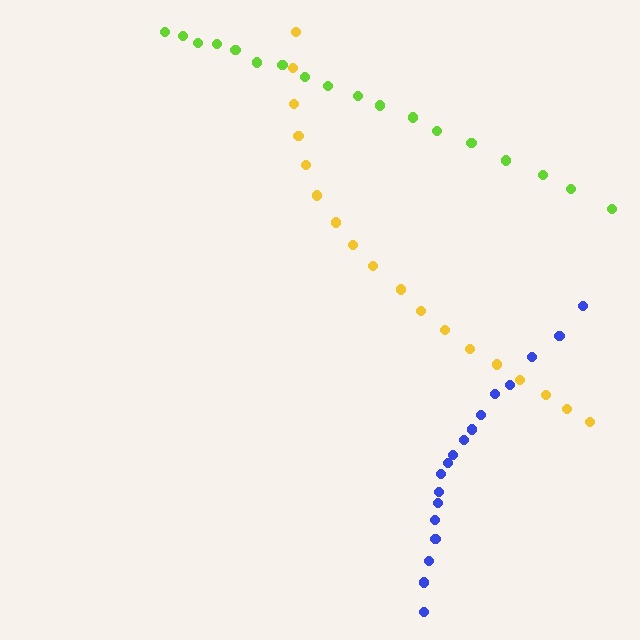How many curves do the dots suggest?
There are 3 distinct paths.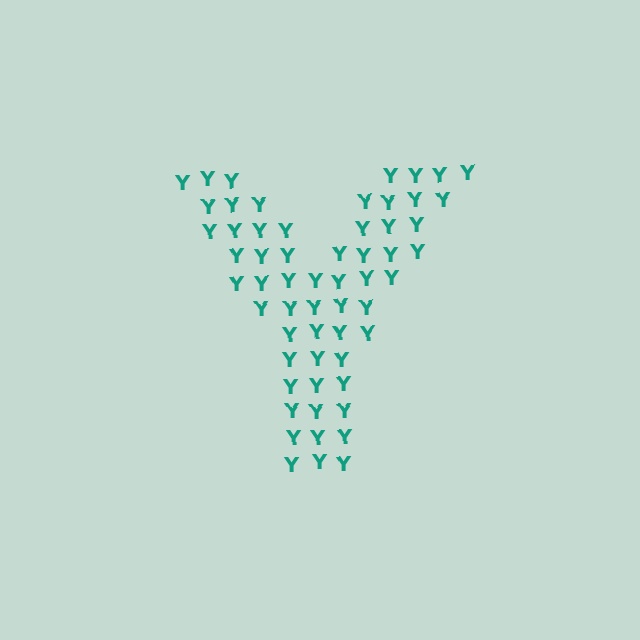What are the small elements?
The small elements are letter Y's.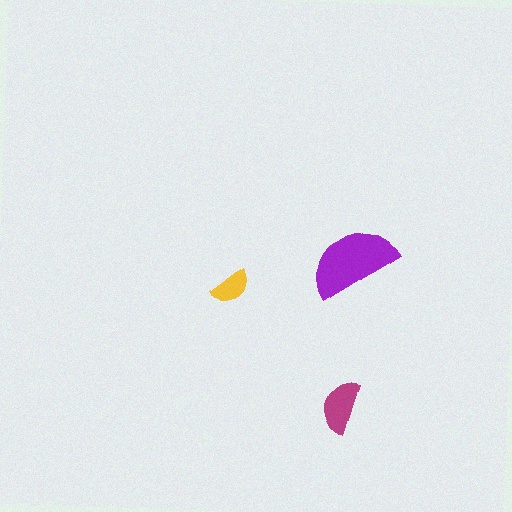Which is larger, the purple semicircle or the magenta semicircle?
The purple one.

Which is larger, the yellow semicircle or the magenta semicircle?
The magenta one.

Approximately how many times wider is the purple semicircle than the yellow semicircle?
About 2 times wider.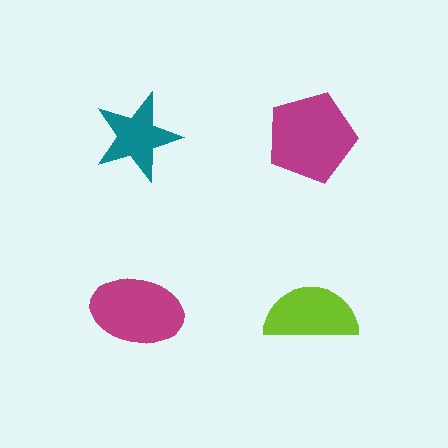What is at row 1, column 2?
A magenta pentagon.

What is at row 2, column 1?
A magenta ellipse.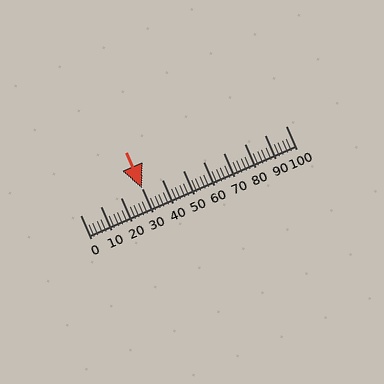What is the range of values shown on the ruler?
The ruler shows values from 0 to 100.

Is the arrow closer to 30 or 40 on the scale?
The arrow is closer to 30.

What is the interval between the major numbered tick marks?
The major tick marks are spaced 10 units apart.